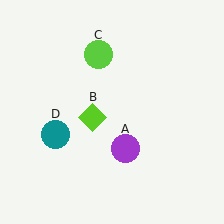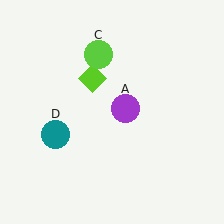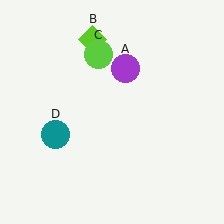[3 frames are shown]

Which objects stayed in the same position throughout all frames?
Lime circle (object C) and teal circle (object D) remained stationary.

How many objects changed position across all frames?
2 objects changed position: purple circle (object A), lime diamond (object B).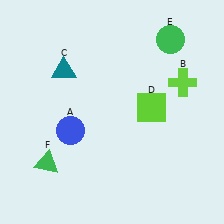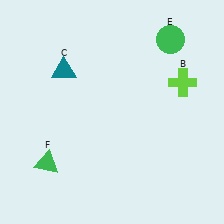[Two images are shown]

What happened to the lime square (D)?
The lime square (D) was removed in Image 2. It was in the top-right area of Image 1.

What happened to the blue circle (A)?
The blue circle (A) was removed in Image 2. It was in the bottom-left area of Image 1.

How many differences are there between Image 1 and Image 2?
There are 2 differences between the two images.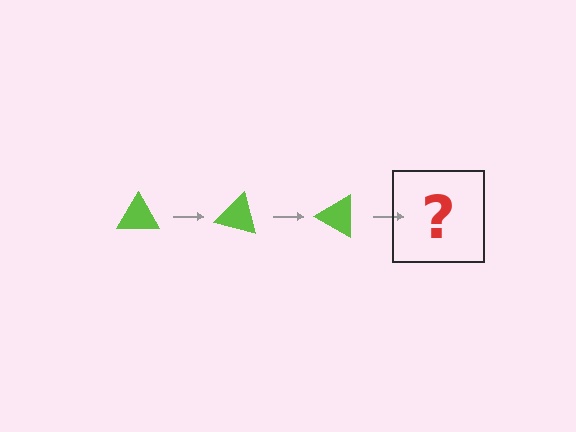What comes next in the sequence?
The next element should be a lime triangle rotated 45 degrees.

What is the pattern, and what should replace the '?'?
The pattern is that the triangle rotates 15 degrees each step. The '?' should be a lime triangle rotated 45 degrees.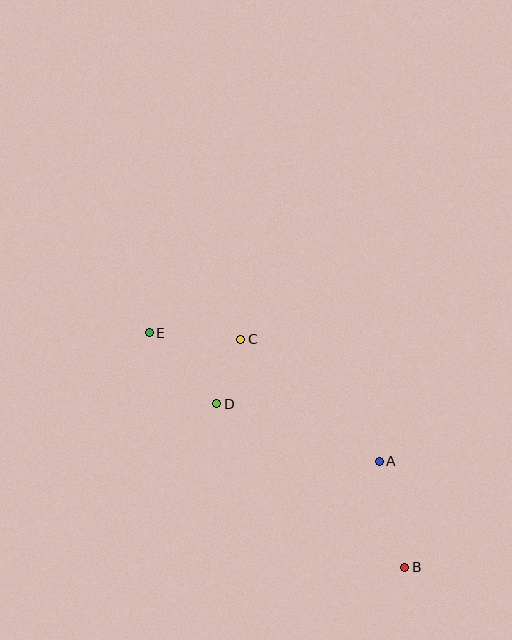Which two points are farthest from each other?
Points B and E are farthest from each other.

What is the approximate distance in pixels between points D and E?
The distance between D and E is approximately 98 pixels.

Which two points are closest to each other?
Points C and D are closest to each other.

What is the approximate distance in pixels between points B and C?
The distance between B and C is approximately 281 pixels.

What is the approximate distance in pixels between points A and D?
The distance between A and D is approximately 172 pixels.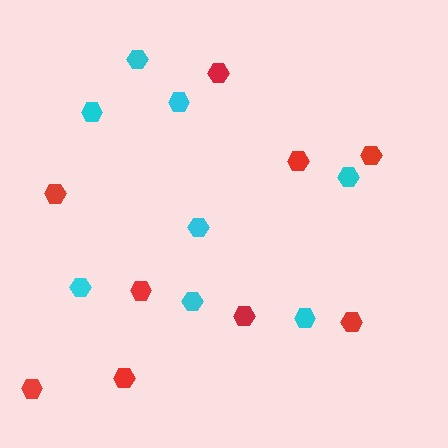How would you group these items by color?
There are 2 groups: one group of red hexagons (9) and one group of cyan hexagons (8).